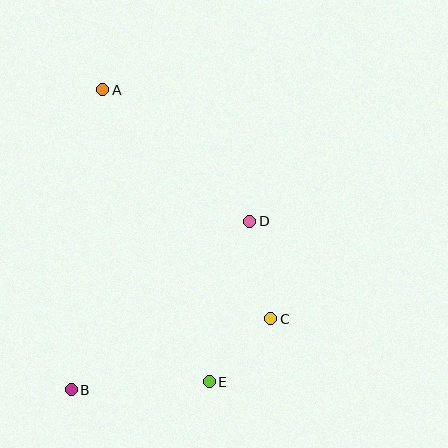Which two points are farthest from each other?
Points A and E are farthest from each other.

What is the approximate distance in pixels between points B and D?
The distance between B and D is approximately 245 pixels.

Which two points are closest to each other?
Points C and E are closest to each other.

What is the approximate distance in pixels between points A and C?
The distance between A and C is approximately 284 pixels.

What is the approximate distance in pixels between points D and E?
The distance between D and E is approximately 165 pixels.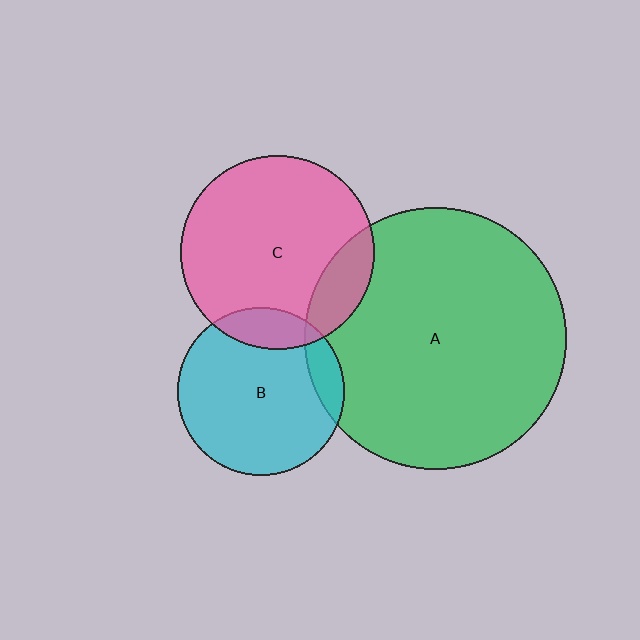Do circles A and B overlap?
Yes.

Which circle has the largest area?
Circle A (green).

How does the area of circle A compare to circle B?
Approximately 2.4 times.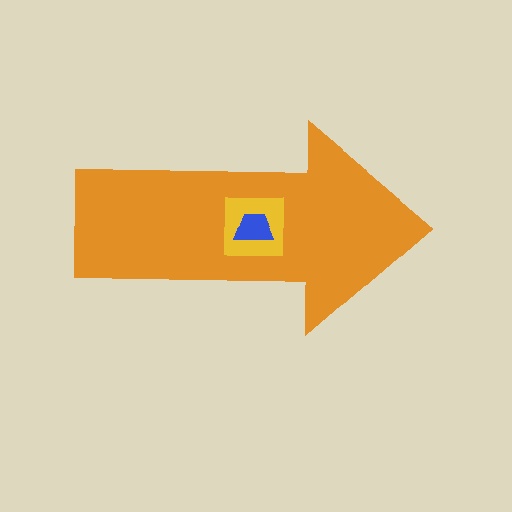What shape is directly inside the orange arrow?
The yellow square.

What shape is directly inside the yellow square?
The blue trapezoid.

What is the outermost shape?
The orange arrow.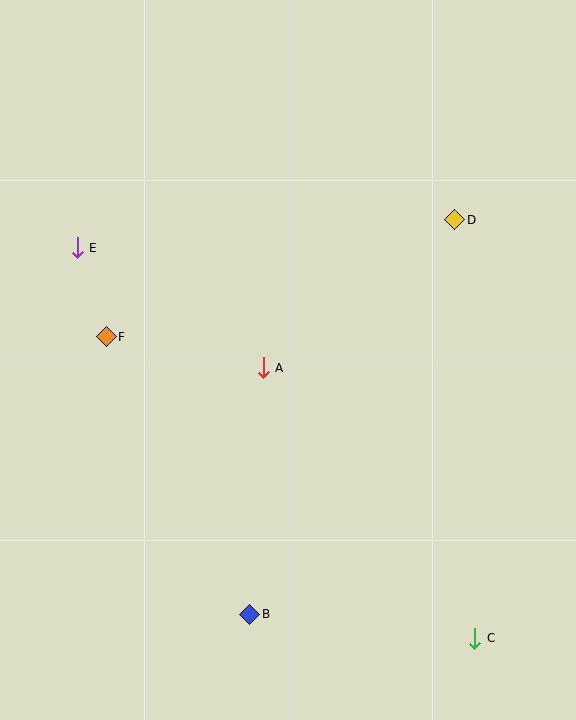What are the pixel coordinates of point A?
Point A is at (263, 368).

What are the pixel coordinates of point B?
Point B is at (250, 614).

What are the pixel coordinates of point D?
Point D is at (455, 220).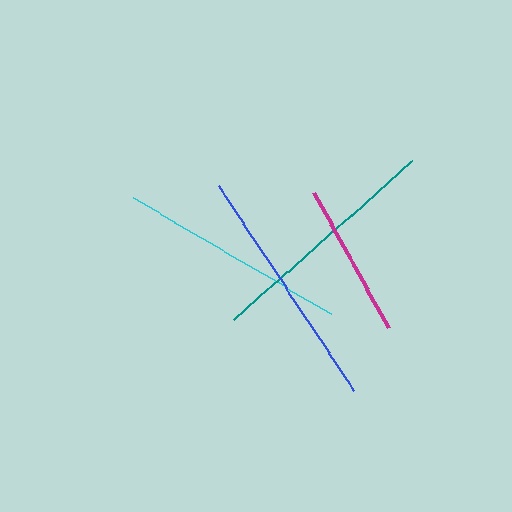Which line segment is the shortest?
The magenta line is the shortest at approximately 154 pixels.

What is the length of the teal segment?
The teal segment is approximately 238 pixels long.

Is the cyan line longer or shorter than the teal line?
The teal line is longer than the cyan line.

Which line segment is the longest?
The blue line is the longest at approximately 245 pixels.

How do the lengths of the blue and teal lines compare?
The blue and teal lines are approximately the same length.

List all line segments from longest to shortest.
From longest to shortest: blue, teal, cyan, magenta.